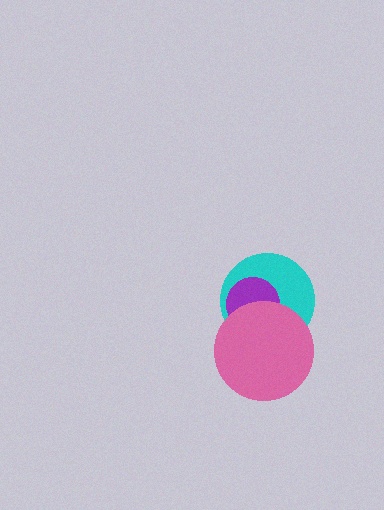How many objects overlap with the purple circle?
2 objects overlap with the purple circle.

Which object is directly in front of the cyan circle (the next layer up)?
The purple circle is directly in front of the cyan circle.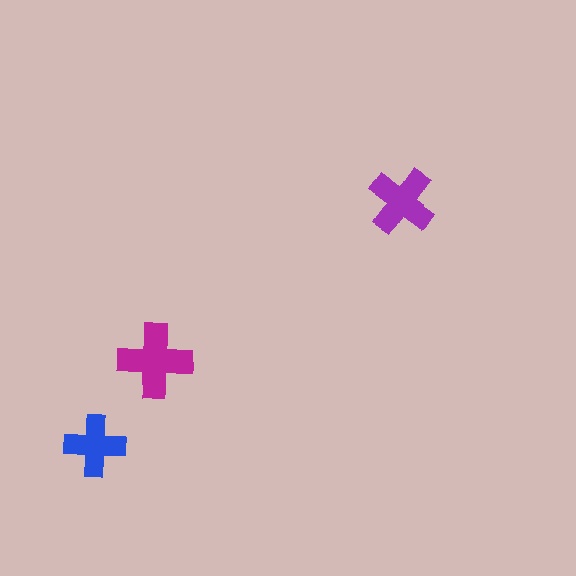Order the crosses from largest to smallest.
the magenta one, the purple one, the blue one.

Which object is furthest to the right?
The purple cross is rightmost.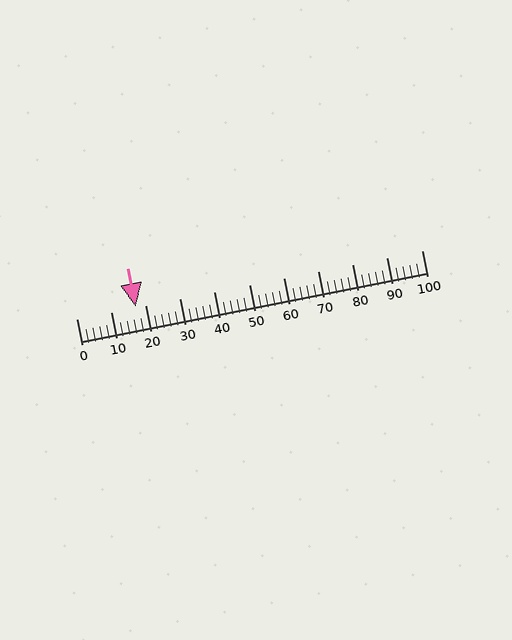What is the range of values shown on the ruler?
The ruler shows values from 0 to 100.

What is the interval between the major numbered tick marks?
The major tick marks are spaced 10 units apart.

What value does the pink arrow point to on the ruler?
The pink arrow points to approximately 17.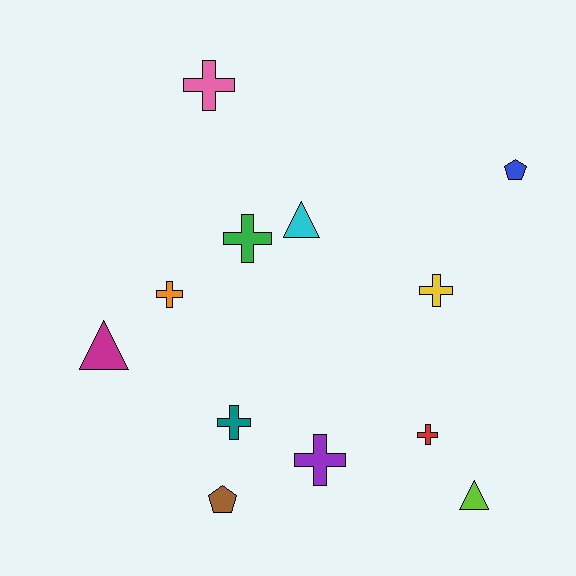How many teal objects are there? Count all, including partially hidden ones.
There is 1 teal object.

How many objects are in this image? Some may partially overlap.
There are 12 objects.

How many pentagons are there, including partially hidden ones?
There are 2 pentagons.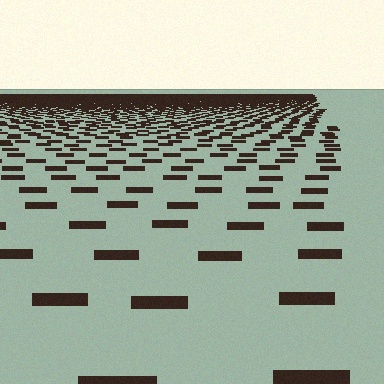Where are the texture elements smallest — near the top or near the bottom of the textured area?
Near the top.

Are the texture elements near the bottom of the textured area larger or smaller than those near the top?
Larger. Near the bottom, elements are closer to the viewer and appear at a bigger on-screen size.